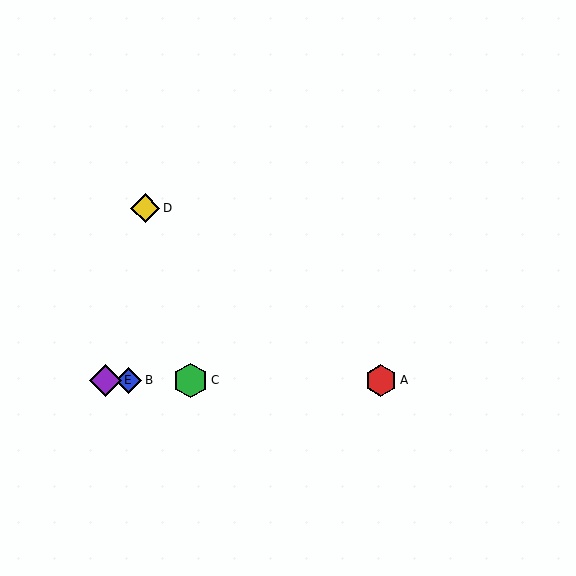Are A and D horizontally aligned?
No, A is at y≈380 and D is at y≈208.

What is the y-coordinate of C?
Object C is at y≈380.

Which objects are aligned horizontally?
Objects A, B, C, E are aligned horizontally.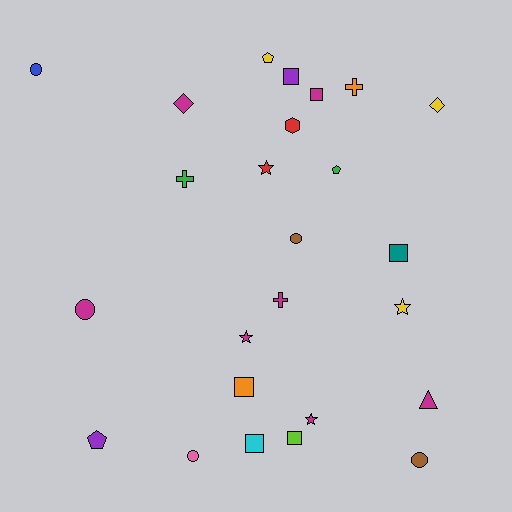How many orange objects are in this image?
There are 2 orange objects.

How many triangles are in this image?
There is 1 triangle.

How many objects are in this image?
There are 25 objects.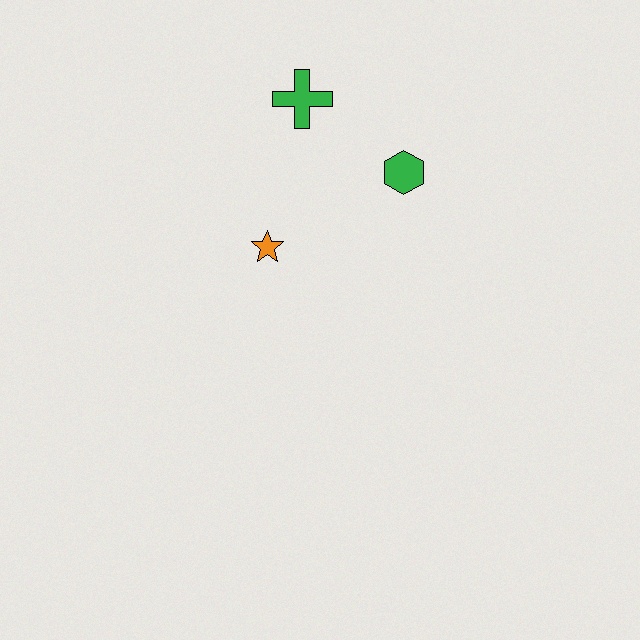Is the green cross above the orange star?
Yes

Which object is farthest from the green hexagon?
The orange star is farthest from the green hexagon.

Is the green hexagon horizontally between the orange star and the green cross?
No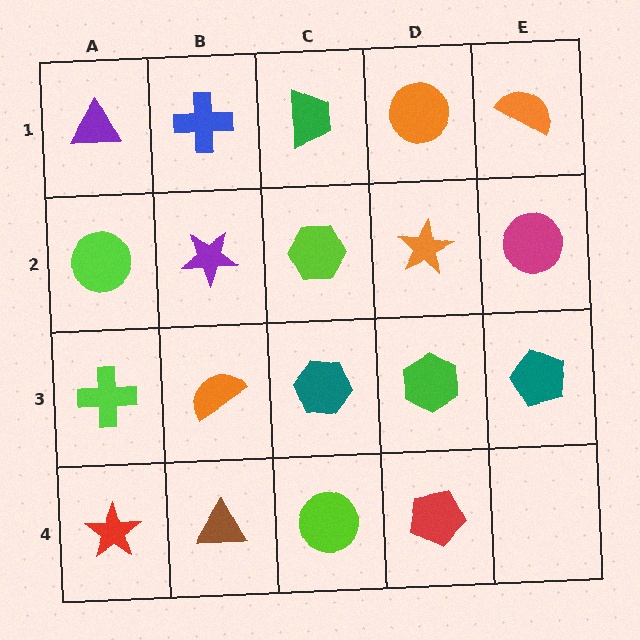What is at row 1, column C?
A green trapezoid.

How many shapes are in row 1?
5 shapes.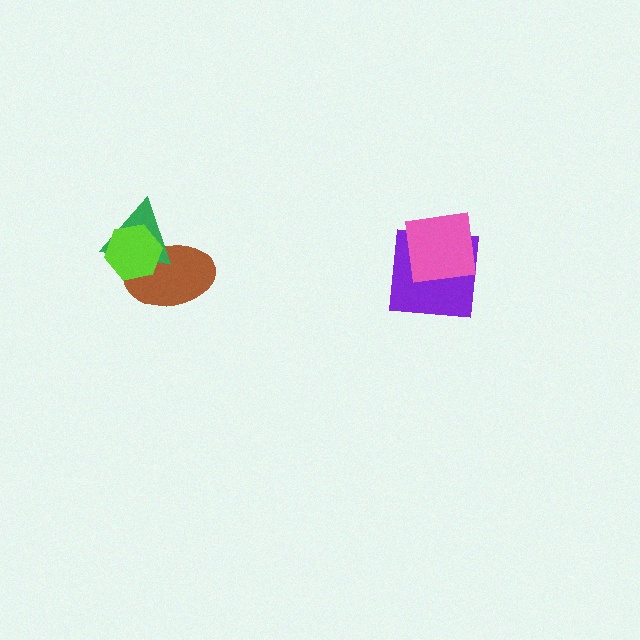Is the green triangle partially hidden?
Yes, it is partially covered by another shape.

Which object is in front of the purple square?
The pink square is in front of the purple square.